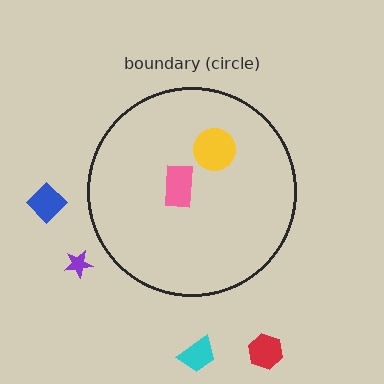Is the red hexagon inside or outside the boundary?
Outside.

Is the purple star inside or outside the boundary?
Outside.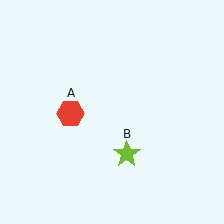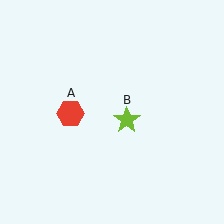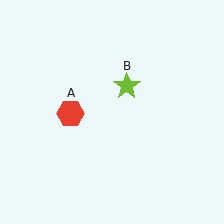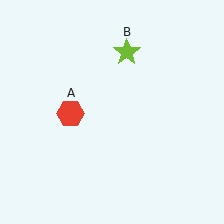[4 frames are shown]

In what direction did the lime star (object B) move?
The lime star (object B) moved up.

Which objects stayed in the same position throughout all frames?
Red hexagon (object A) remained stationary.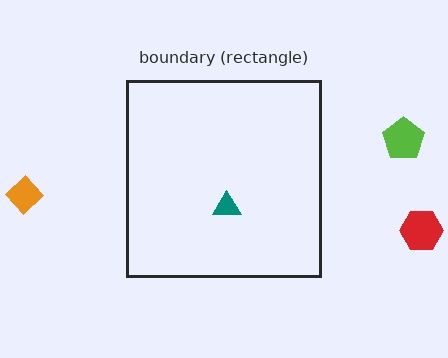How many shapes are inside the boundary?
1 inside, 3 outside.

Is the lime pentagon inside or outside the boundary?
Outside.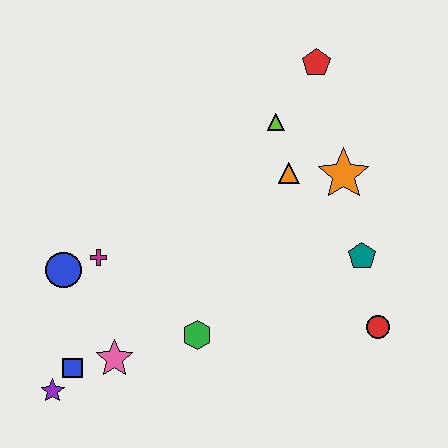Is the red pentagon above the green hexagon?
Yes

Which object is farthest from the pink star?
The red pentagon is farthest from the pink star.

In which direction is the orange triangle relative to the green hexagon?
The orange triangle is above the green hexagon.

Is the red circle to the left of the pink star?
No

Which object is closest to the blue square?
The purple star is closest to the blue square.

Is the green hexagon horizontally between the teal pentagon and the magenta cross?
Yes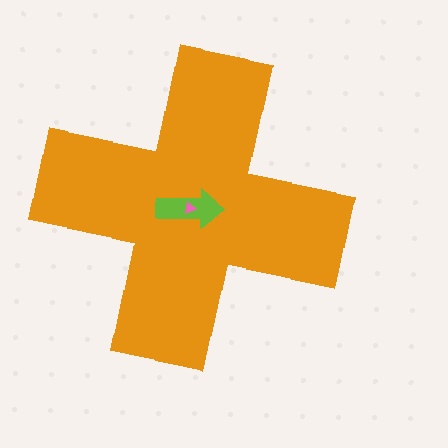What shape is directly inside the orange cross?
The lime arrow.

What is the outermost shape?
The orange cross.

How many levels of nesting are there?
3.